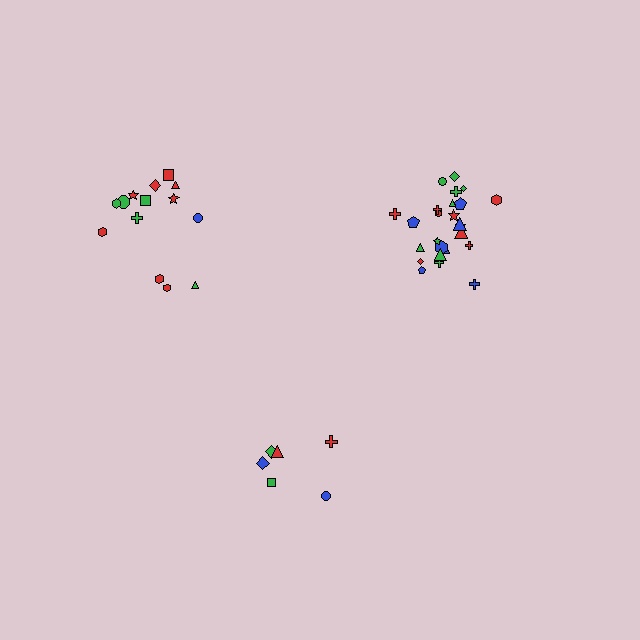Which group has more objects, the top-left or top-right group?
The top-right group.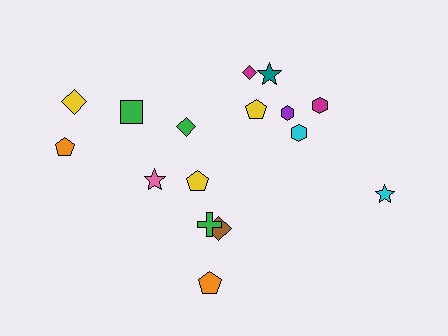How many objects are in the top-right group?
There are 7 objects.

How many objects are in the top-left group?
There are 4 objects.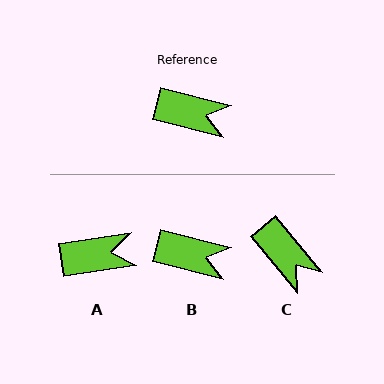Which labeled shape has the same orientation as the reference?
B.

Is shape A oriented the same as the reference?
No, it is off by about 22 degrees.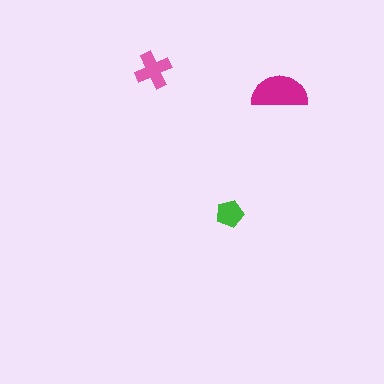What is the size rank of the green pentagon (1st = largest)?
3rd.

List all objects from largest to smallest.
The magenta semicircle, the pink cross, the green pentagon.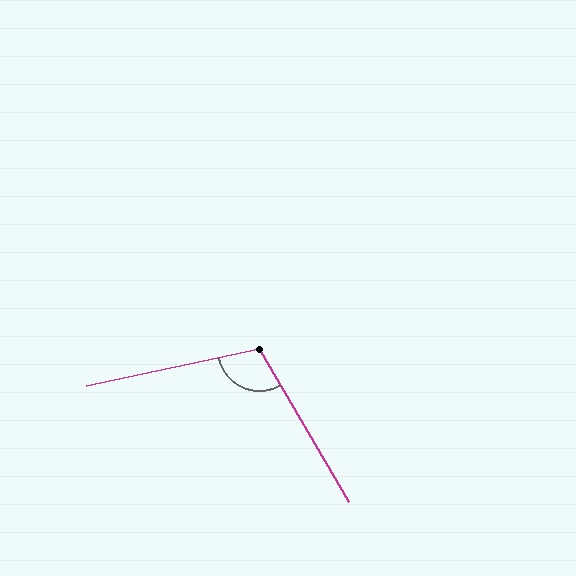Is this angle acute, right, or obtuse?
It is obtuse.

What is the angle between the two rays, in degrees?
Approximately 108 degrees.